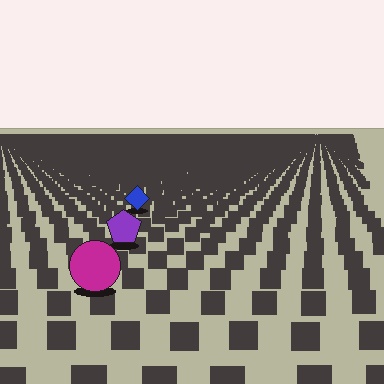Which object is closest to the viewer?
The magenta circle is closest. The texture marks near it are larger and more spread out.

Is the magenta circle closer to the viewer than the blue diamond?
Yes. The magenta circle is closer — you can tell from the texture gradient: the ground texture is coarser near it.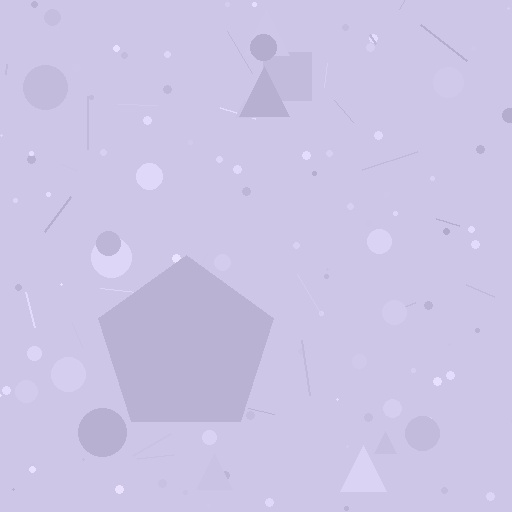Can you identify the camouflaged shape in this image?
The camouflaged shape is a pentagon.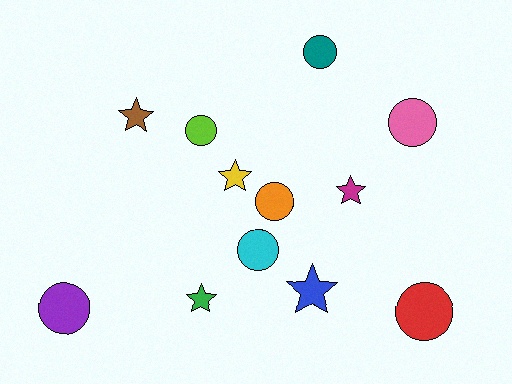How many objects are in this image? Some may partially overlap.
There are 12 objects.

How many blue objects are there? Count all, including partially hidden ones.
There is 1 blue object.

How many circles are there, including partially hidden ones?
There are 7 circles.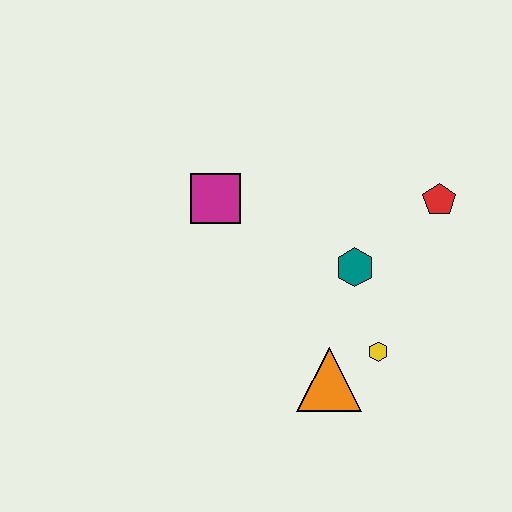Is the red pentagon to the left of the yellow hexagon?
No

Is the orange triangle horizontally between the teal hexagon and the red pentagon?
No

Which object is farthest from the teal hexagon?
The magenta square is farthest from the teal hexagon.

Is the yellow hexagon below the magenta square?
Yes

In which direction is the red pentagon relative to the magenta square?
The red pentagon is to the right of the magenta square.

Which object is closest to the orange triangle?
The yellow hexagon is closest to the orange triangle.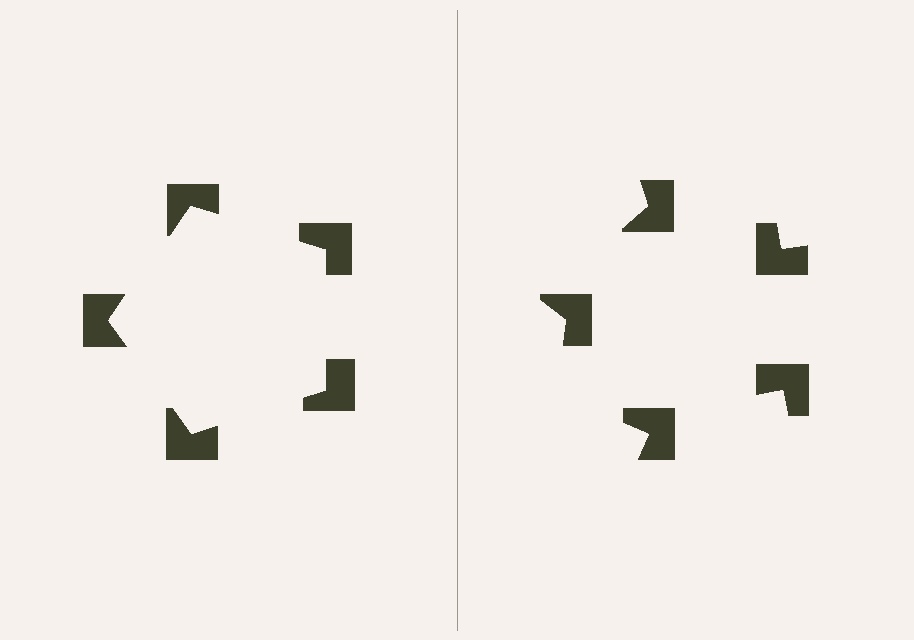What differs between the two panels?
The notched squares are positioned identically on both sides; only the wedge orientations differ. On the left they align to a pentagon; on the right they are misaligned.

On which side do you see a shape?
An illusory pentagon appears on the left side. On the right side the wedge cuts are rotated, so no coherent shape forms.